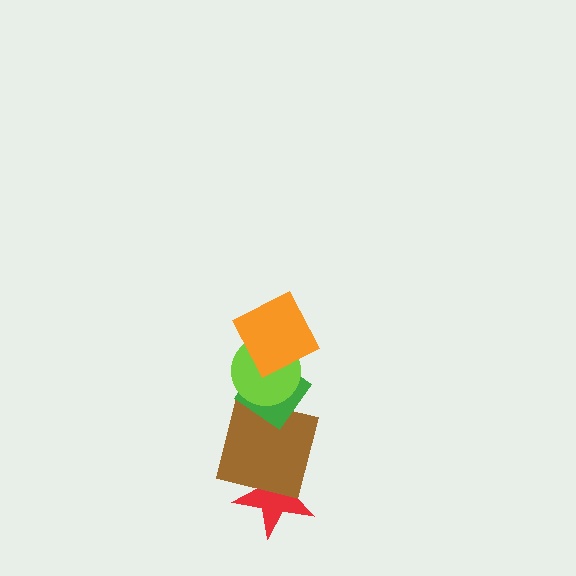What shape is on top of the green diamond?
The lime circle is on top of the green diamond.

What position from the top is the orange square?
The orange square is 1st from the top.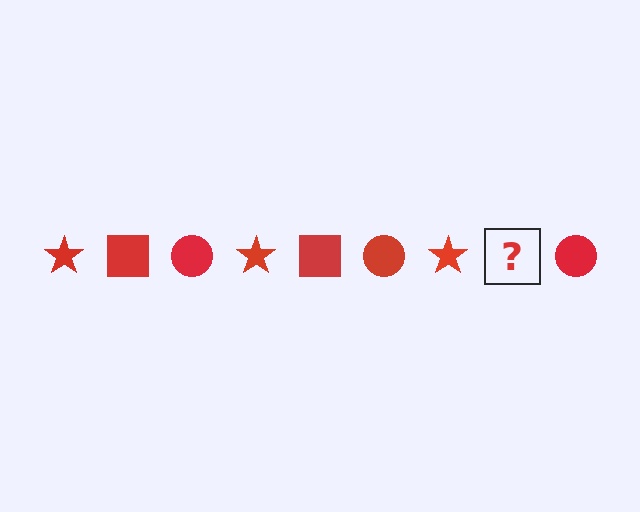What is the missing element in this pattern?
The missing element is a red square.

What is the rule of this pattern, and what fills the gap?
The rule is that the pattern cycles through star, square, circle shapes in red. The gap should be filled with a red square.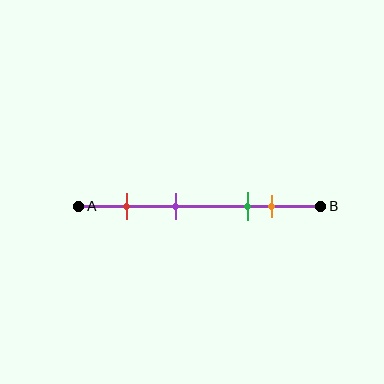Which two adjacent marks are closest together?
The green and orange marks are the closest adjacent pair.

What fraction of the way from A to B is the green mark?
The green mark is approximately 70% (0.7) of the way from A to B.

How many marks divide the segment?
There are 4 marks dividing the segment.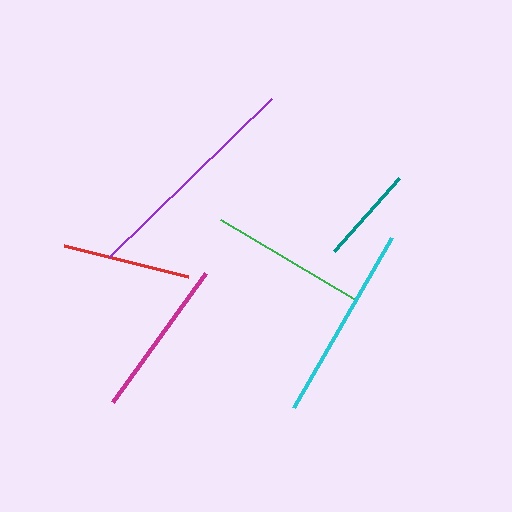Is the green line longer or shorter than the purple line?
The purple line is longer than the green line.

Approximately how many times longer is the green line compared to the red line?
The green line is approximately 1.2 times the length of the red line.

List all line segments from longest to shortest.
From longest to shortest: purple, cyan, magenta, green, red, teal.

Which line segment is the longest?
The purple line is the longest at approximately 226 pixels.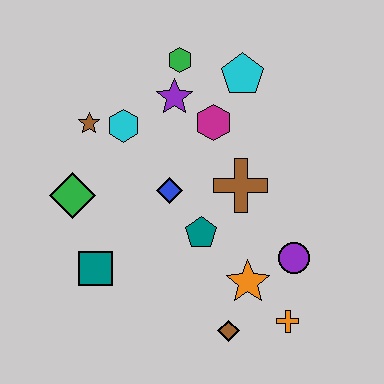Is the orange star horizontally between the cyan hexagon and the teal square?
No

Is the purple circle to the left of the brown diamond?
No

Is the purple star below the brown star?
No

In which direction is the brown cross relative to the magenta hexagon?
The brown cross is below the magenta hexagon.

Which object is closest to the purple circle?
The orange star is closest to the purple circle.